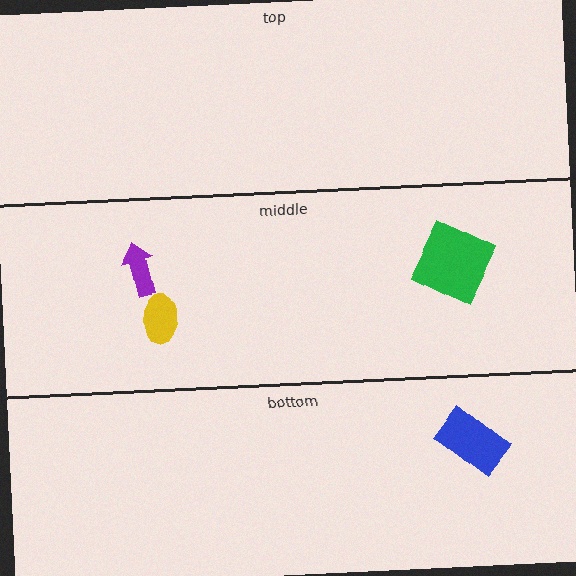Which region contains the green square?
The middle region.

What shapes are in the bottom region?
The blue rectangle.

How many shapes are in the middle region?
3.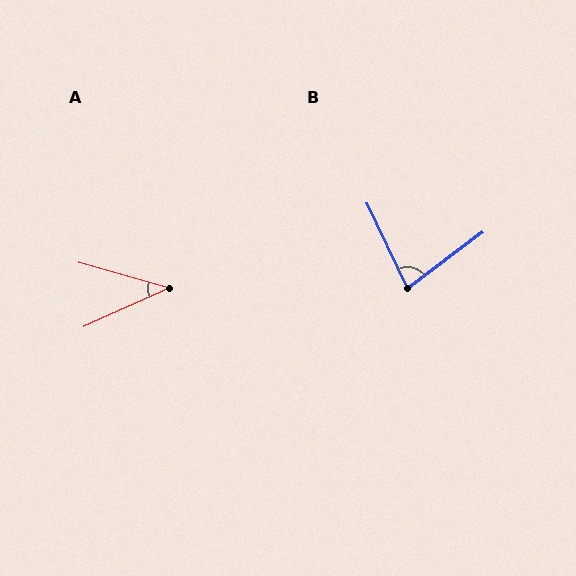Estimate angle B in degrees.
Approximately 79 degrees.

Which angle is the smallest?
A, at approximately 40 degrees.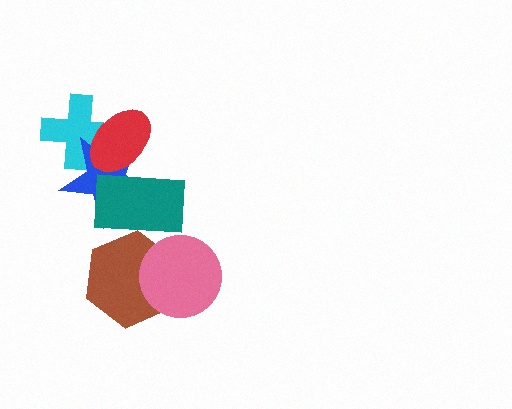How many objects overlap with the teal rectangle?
3 objects overlap with the teal rectangle.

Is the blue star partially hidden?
Yes, it is partially covered by another shape.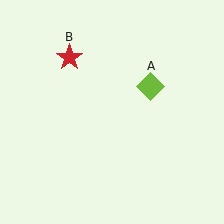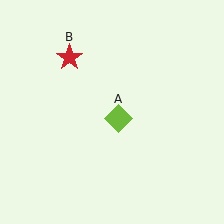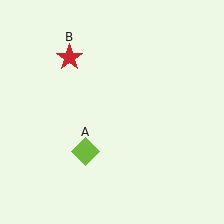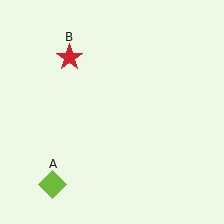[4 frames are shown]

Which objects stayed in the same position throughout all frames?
Red star (object B) remained stationary.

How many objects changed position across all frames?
1 object changed position: lime diamond (object A).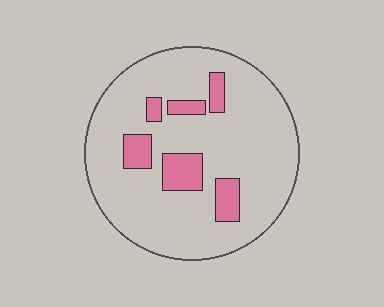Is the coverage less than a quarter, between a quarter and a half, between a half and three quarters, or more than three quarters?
Less than a quarter.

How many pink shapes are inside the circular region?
6.